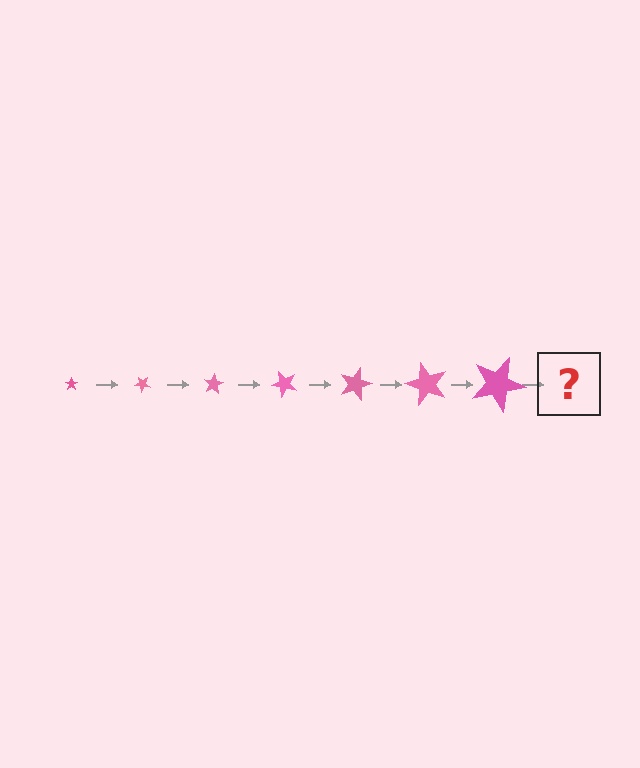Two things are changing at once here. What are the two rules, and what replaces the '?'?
The two rules are that the star grows larger each step and it rotates 40 degrees each step. The '?' should be a star, larger than the previous one and rotated 280 degrees from the start.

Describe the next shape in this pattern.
It should be a star, larger than the previous one and rotated 280 degrees from the start.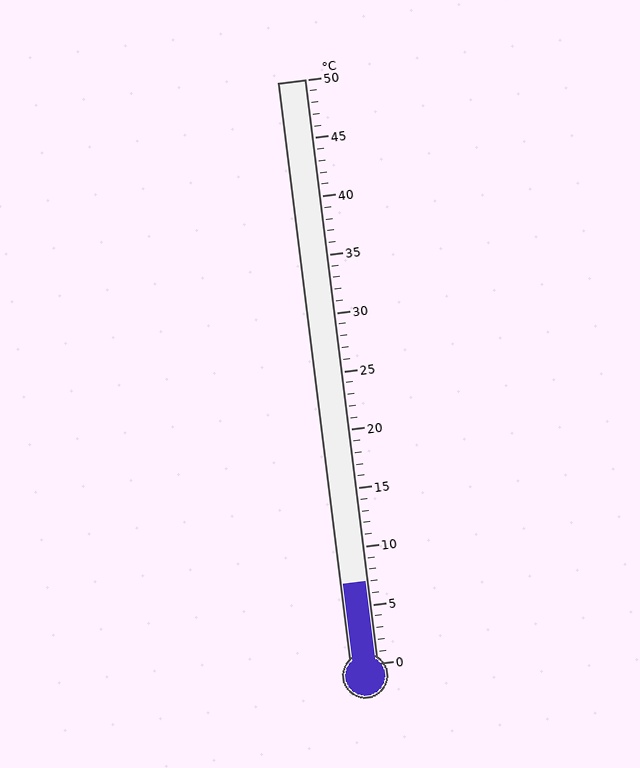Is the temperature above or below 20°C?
The temperature is below 20°C.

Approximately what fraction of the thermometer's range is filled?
The thermometer is filled to approximately 15% of its range.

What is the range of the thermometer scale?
The thermometer scale ranges from 0°C to 50°C.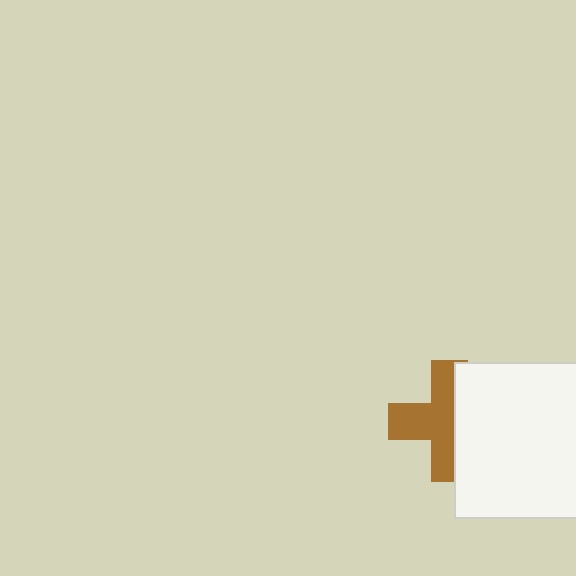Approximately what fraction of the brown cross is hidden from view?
Roughly 43% of the brown cross is hidden behind the white square.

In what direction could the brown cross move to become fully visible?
The brown cross could move left. That would shift it out from behind the white square entirely.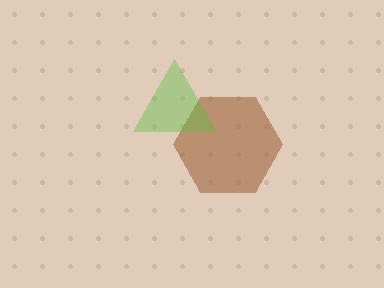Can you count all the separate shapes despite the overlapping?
Yes, there are 2 separate shapes.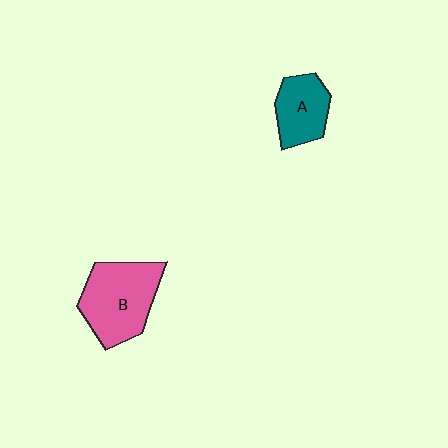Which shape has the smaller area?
Shape A (teal).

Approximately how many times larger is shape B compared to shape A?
Approximately 1.6 times.